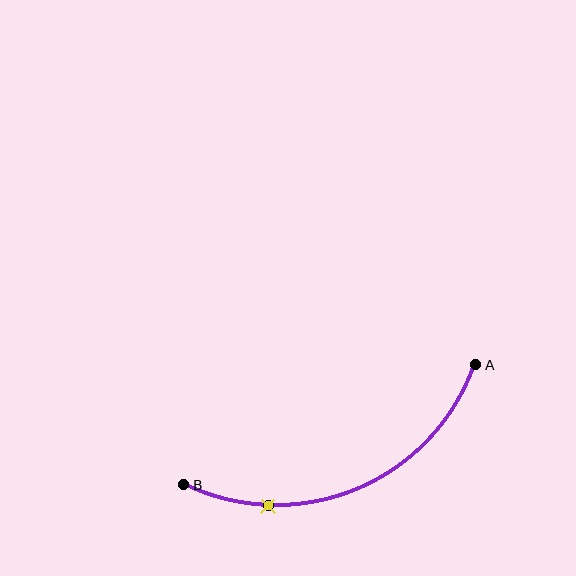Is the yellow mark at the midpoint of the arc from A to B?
No. The yellow mark lies on the arc but is closer to endpoint B. The arc midpoint would be at the point on the curve equidistant along the arc from both A and B.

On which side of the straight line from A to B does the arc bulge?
The arc bulges below the straight line connecting A and B.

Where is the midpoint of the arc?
The arc midpoint is the point on the curve farthest from the straight line joining A and B. It sits below that line.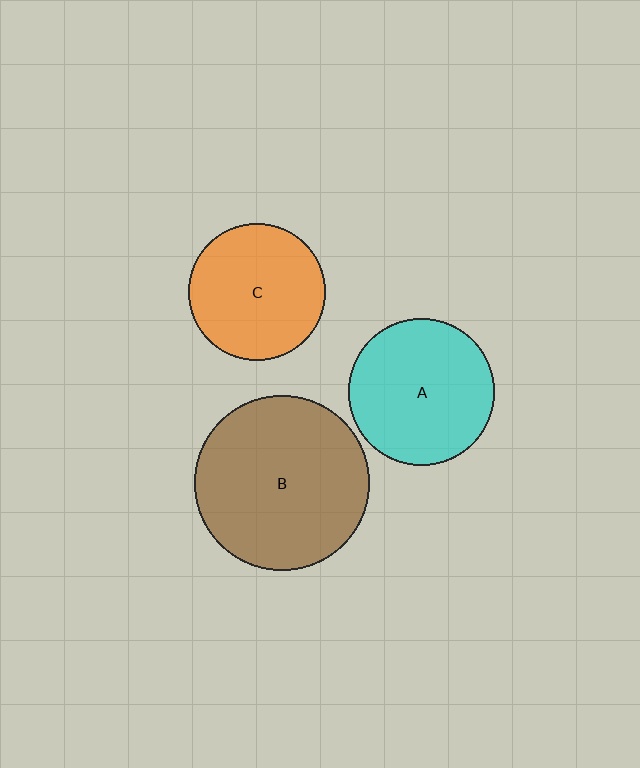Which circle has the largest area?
Circle B (brown).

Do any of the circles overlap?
No, none of the circles overlap.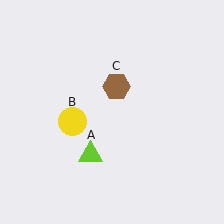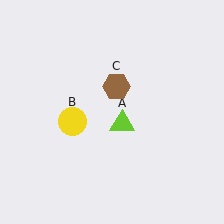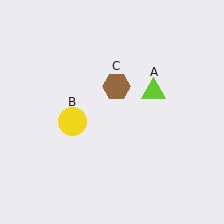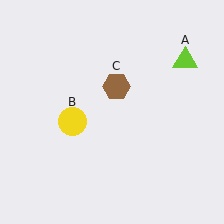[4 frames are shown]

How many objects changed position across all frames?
1 object changed position: lime triangle (object A).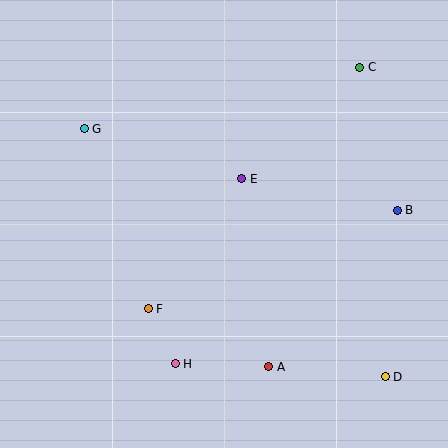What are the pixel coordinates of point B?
Point B is at (397, 210).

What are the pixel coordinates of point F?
Point F is at (148, 309).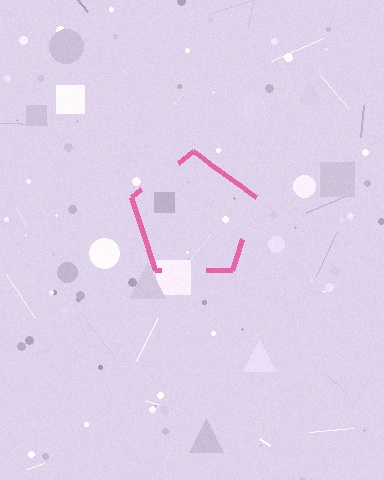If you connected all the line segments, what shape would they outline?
They would outline a pentagon.